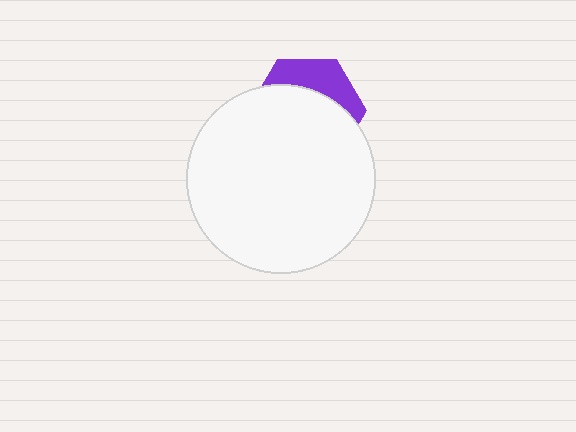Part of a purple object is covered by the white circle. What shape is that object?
It is a hexagon.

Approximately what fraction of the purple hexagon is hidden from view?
Roughly 69% of the purple hexagon is hidden behind the white circle.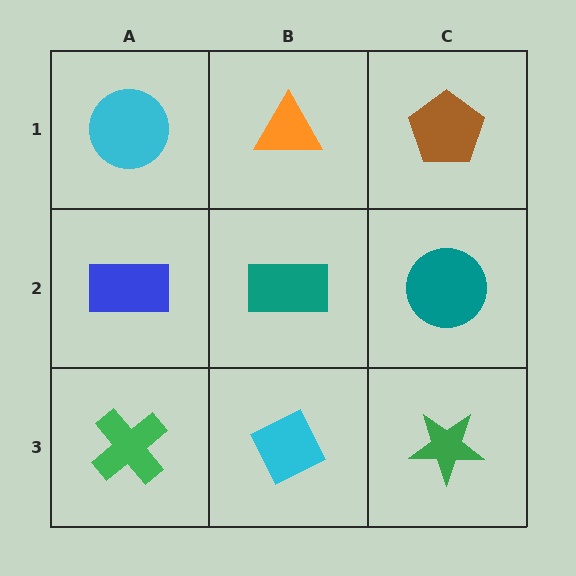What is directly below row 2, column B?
A cyan diamond.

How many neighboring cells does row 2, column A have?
3.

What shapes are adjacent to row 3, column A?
A blue rectangle (row 2, column A), a cyan diamond (row 3, column B).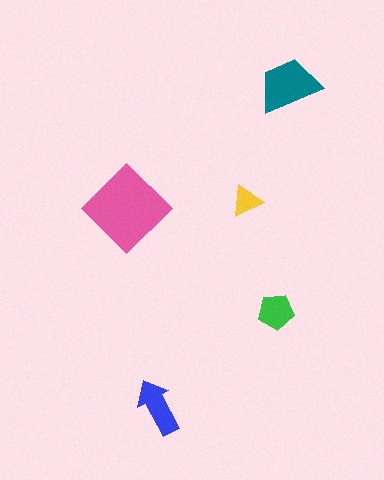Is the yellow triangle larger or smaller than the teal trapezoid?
Smaller.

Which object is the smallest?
The yellow triangle.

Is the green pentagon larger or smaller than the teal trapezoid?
Smaller.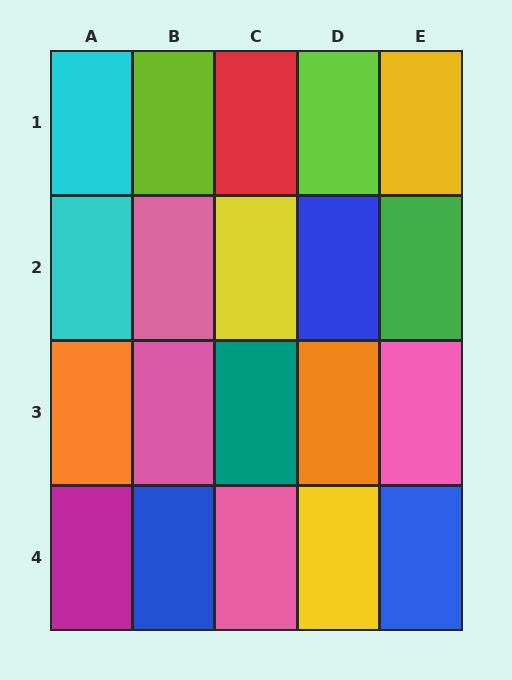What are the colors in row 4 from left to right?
Magenta, blue, pink, yellow, blue.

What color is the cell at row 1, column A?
Cyan.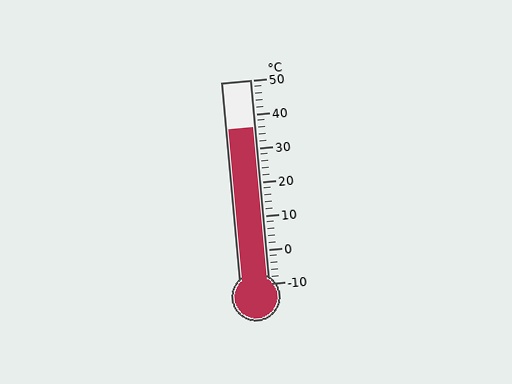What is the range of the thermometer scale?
The thermometer scale ranges from -10°C to 50°C.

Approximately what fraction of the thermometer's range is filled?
The thermometer is filled to approximately 75% of its range.